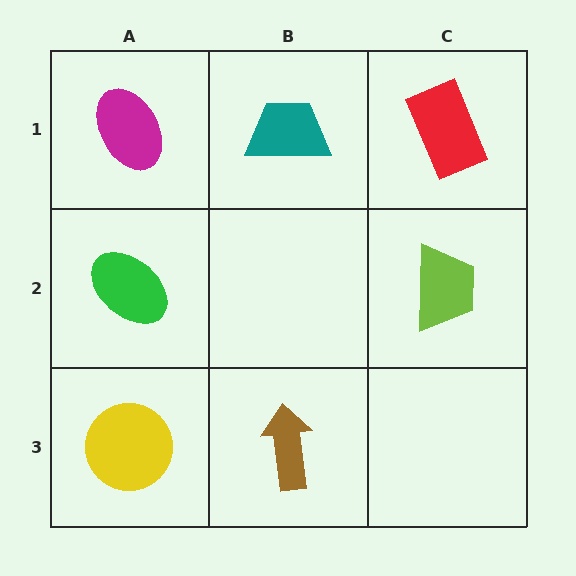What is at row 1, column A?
A magenta ellipse.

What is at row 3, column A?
A yellow circle.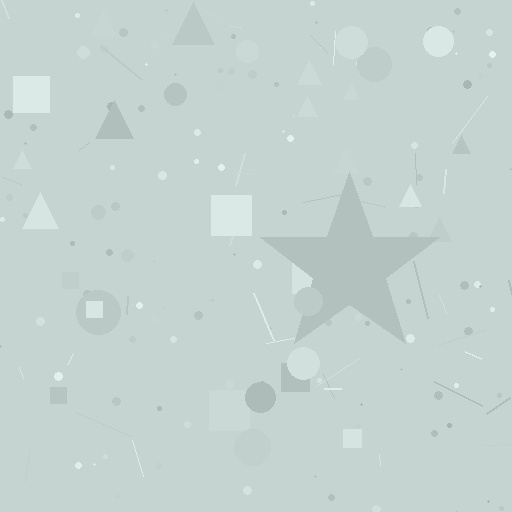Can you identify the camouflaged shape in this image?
The camouflaged shape is a star.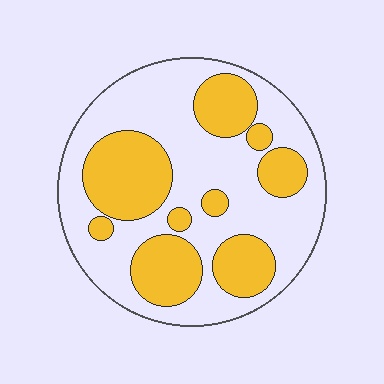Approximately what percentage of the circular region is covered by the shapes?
Approximately 35%.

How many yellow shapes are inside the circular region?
9.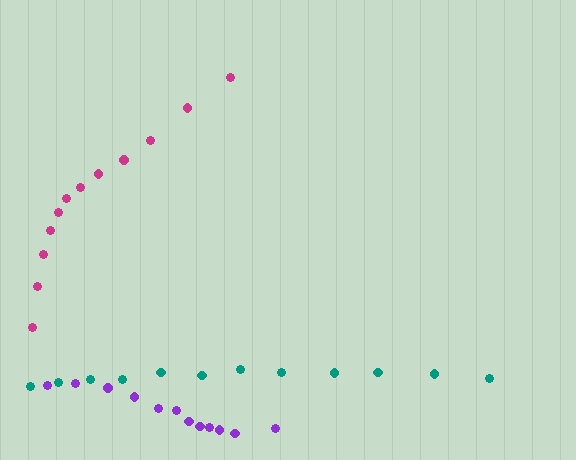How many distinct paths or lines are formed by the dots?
There are 3 distinct paths.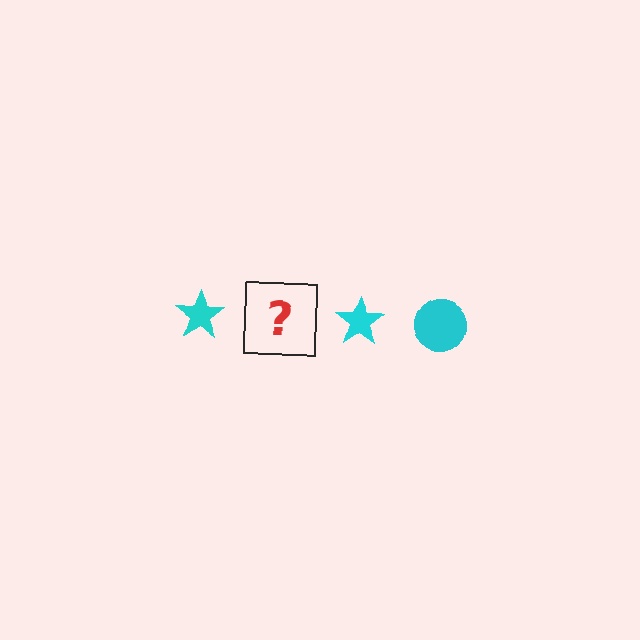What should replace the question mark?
The question mark should be replaced with a cyan circle.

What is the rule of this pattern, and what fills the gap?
The rule is that the pattern cycles through star, circle shapes in cyan. The gap should be filled with a cyan circle.